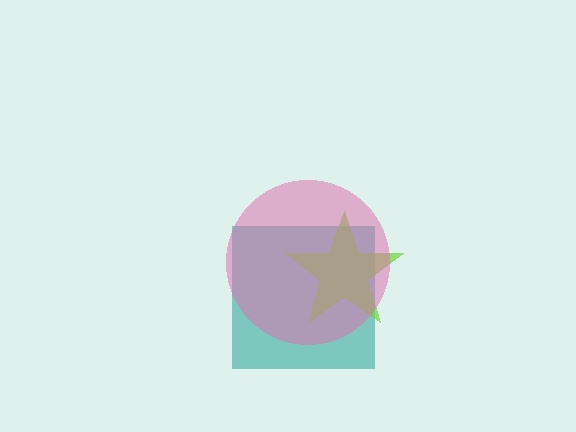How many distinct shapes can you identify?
There are 3 distinct shapes: a teal square, a lime star, a pink circle.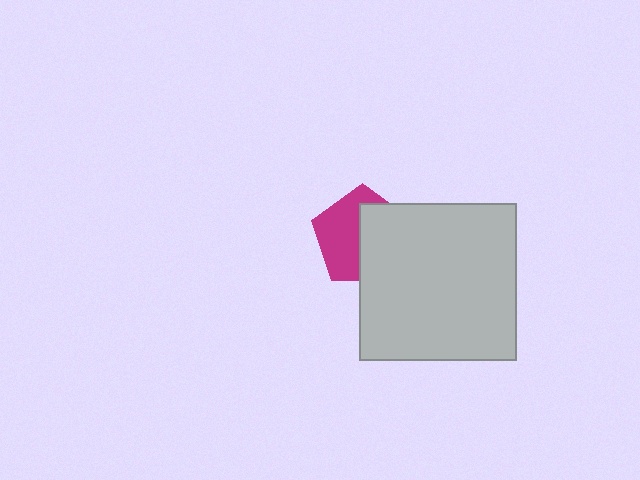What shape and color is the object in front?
The object in front is a light gray square.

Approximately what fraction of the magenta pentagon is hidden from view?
Roughly 49% of the magenta pentagon is hidden behind the light gray square.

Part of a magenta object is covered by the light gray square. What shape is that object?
It is a pentagon.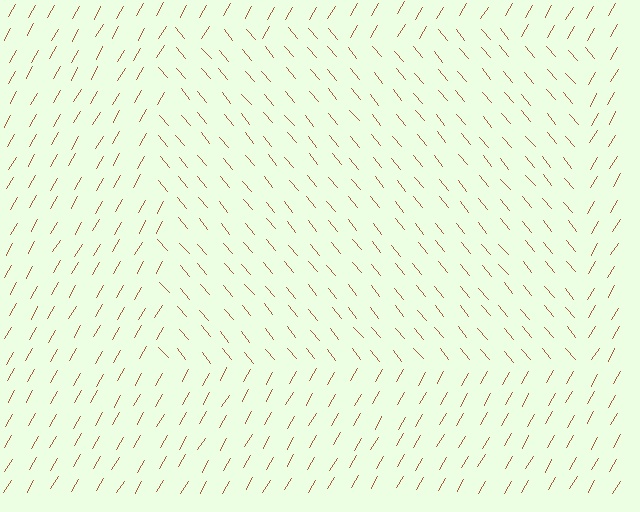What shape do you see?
I see a rectangle.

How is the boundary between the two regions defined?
The boundary is defined purely by a change in line orientation (approximately 70 degrees difference). All lines are the same color and thickness.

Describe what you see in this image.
The image is filled with small brown line segments. A rectangle region in the image has lines oriented differently from the surrounding lines, creating a visible texture boundary.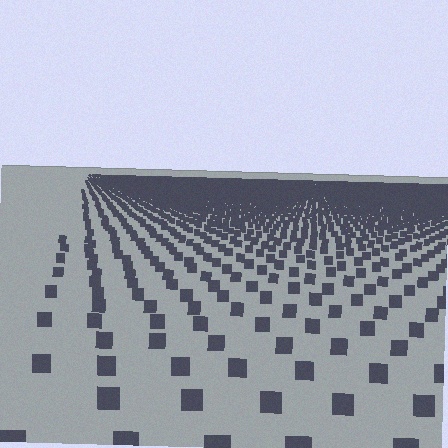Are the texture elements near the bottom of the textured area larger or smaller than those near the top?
Larger. Near the bottom, elements are closer to the viewer and appear at a bigger on-screen size.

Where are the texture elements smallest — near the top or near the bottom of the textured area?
Near the top.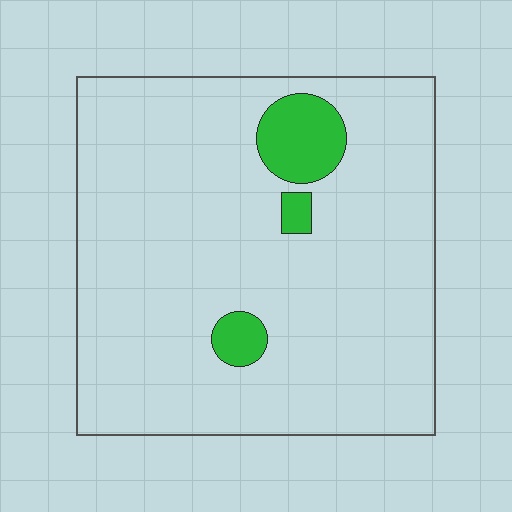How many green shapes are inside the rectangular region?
3.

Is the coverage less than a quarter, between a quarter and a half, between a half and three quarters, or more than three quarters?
Less than a quarter.